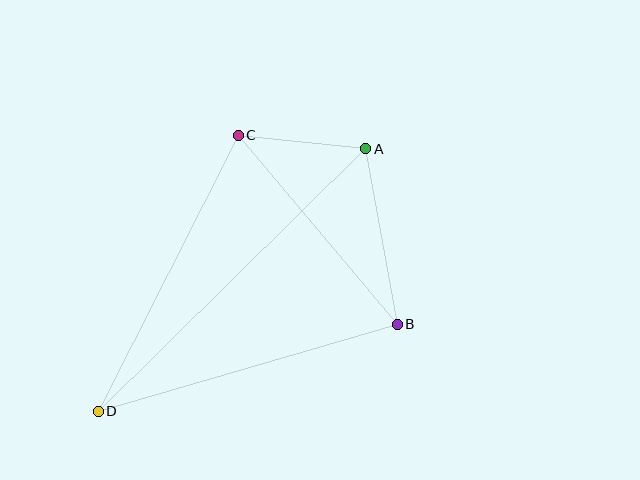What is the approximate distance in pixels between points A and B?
The distance between A and B is approximately 179 pixels.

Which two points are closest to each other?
Points A and C are closest to each other.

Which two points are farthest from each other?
Points A and D are farthest from each other.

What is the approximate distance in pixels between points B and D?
The distance between B and D is approximately 311 pixels.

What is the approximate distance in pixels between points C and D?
The distance between C and D is approximately 309 pixels.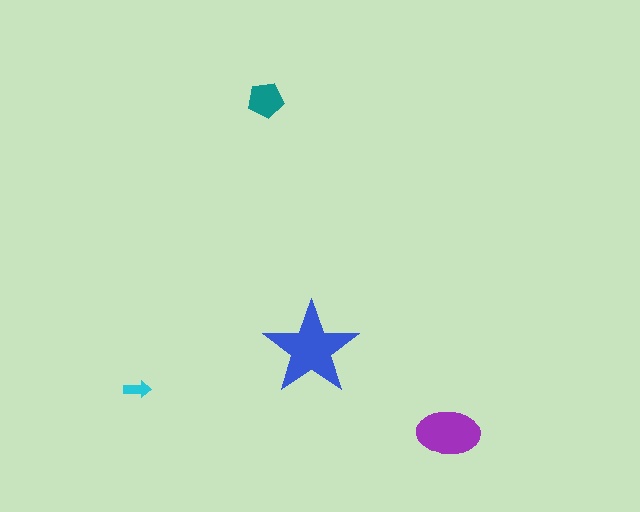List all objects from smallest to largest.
The cyan arrow, the teal pentagon, the purple ellipse, the blue star.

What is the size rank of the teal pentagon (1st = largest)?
3rd.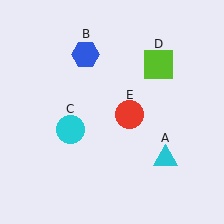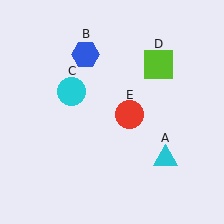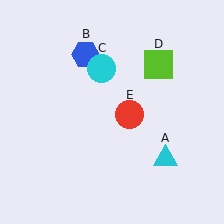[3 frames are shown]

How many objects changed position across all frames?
1 object changed position: cyan circle (object C).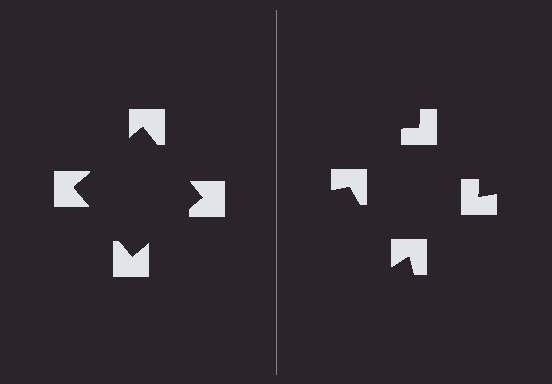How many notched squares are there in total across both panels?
8 — 4 on each side.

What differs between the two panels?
The notched squares are positioned identically on both sides; only the wedge orientations differ. On the left they align to a square; on the right they are misaligned.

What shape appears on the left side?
An illusory square.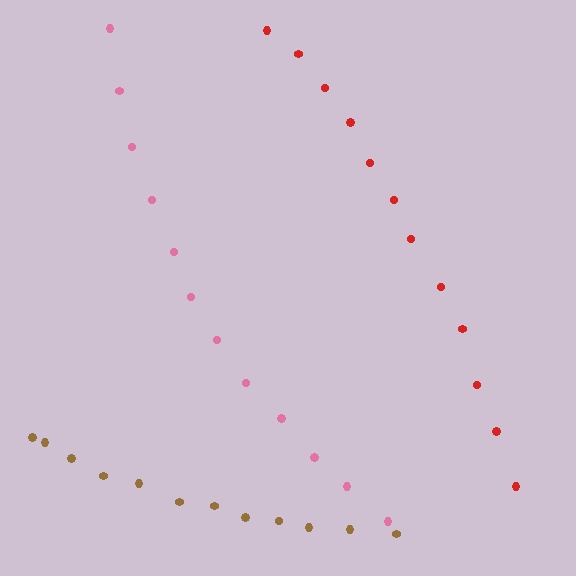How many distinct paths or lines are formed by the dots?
There are 3 distinct paths.